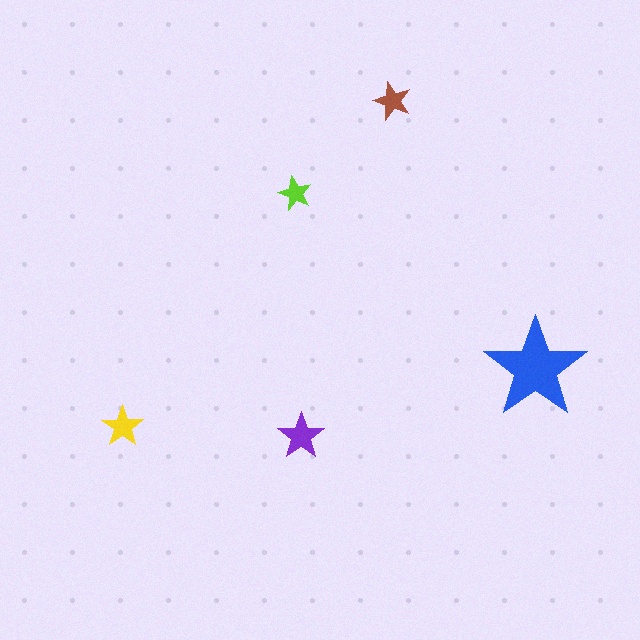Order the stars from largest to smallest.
the blue one, the purple one, the yellow one, the brown one, the lime one.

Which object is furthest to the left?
The yellow star is leftmost.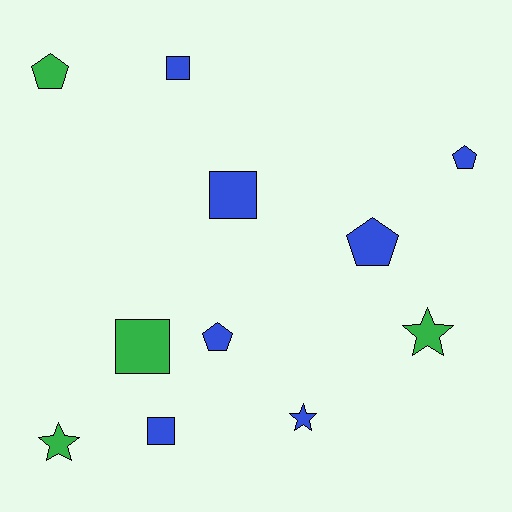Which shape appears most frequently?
Pentagon, with 4 objects.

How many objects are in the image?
There are 11 objects.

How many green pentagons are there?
There is 1 green pentagon.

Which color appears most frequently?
Blue, with 7 objects.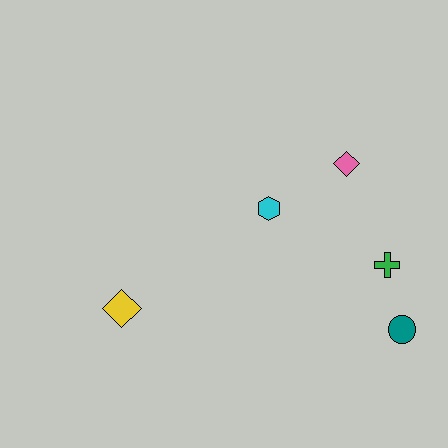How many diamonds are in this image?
There are 2 diamonds.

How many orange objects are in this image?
There are no orange objects.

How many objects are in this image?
There are 5 objects.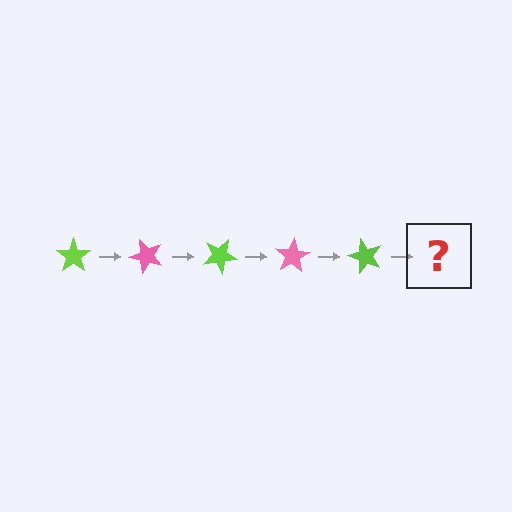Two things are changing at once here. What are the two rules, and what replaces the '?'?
The two rules are that it rotates 50 degrees each step and the color cycles through lime and pink. The '?' should be a pink star, rotated 250 degrees from the start.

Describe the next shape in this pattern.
It should be a pink star, rotated 250 degrees from the start.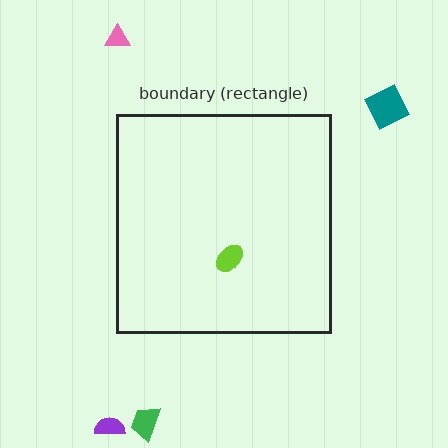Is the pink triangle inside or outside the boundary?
Outside.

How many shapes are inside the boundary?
1 inside, 4 outside.